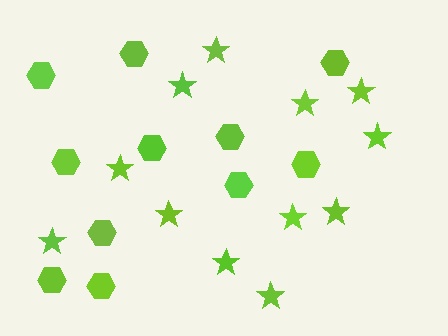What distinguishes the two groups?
There are 2 groups: one group of hexagons (11) and one group of stars (12).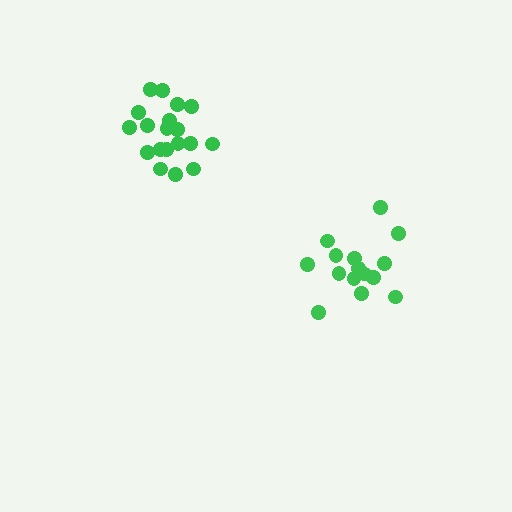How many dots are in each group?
Group 1: 15 dots, Group 2: 19 dots (34 total).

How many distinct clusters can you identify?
There are 2 distinct clusters.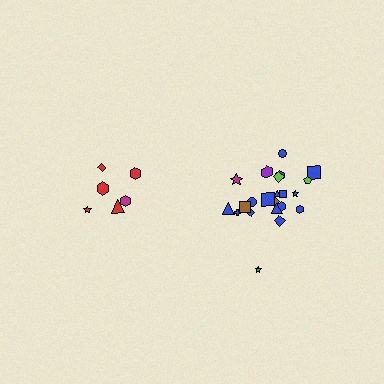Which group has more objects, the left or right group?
The right group.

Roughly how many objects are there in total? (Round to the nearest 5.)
Roughly 30 objects in total.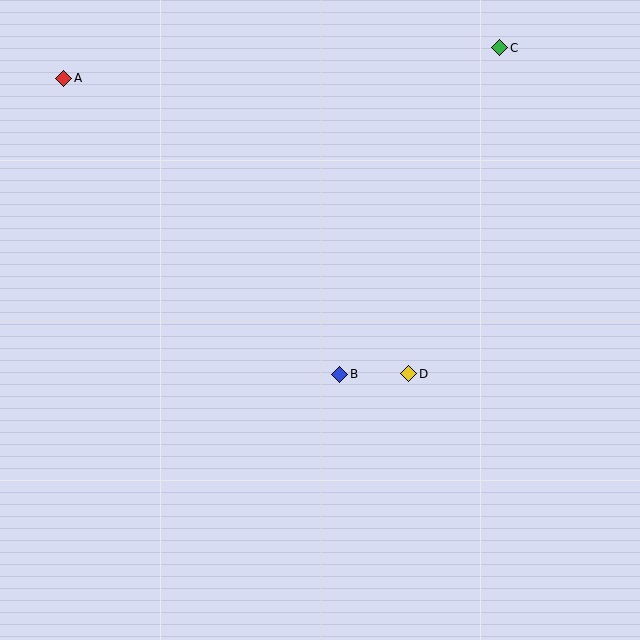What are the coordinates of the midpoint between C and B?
The midpoint between C and B is at (420, 211).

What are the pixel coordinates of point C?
Point C is at (500, 48).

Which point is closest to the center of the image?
Point B at (340, 374) is closest to the center.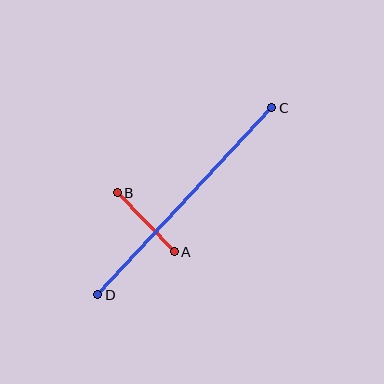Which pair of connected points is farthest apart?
Points C and D are farthest apart.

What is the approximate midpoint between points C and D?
The midpoint is at approximately (185, 201) pixels.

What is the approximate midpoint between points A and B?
The midpoint is at approximately (146, 222) pixels.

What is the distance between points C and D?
The distance is approximately 256 pixels.